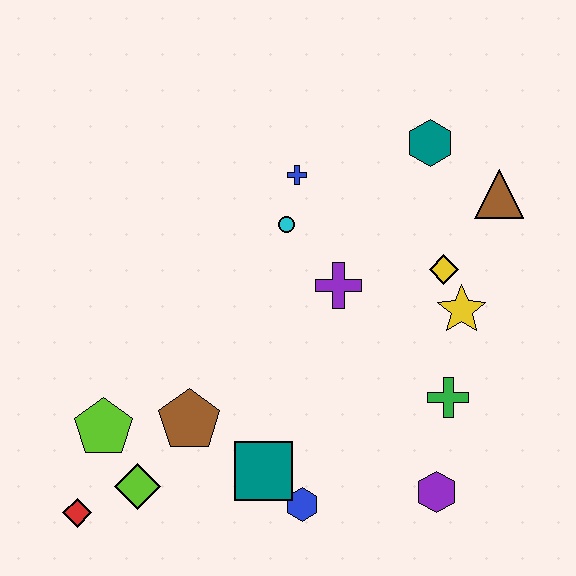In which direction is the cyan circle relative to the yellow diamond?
The cyan circle is to the left of the yellow diamond.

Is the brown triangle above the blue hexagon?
Yes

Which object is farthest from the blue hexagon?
The teal hexagon is farthest from the blue hexagon.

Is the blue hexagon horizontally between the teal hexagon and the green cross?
No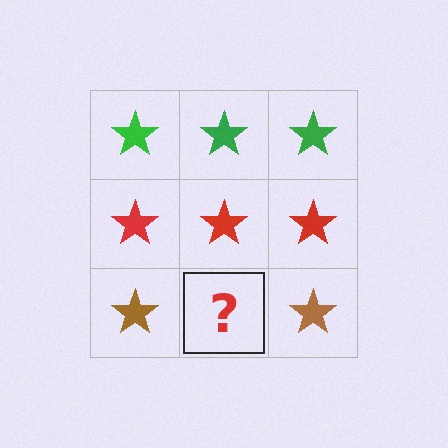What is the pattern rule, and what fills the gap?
The rule is that each row has a consistent color. The gap should be filled with a brown star.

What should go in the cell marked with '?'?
The missing cell should contain a brown star.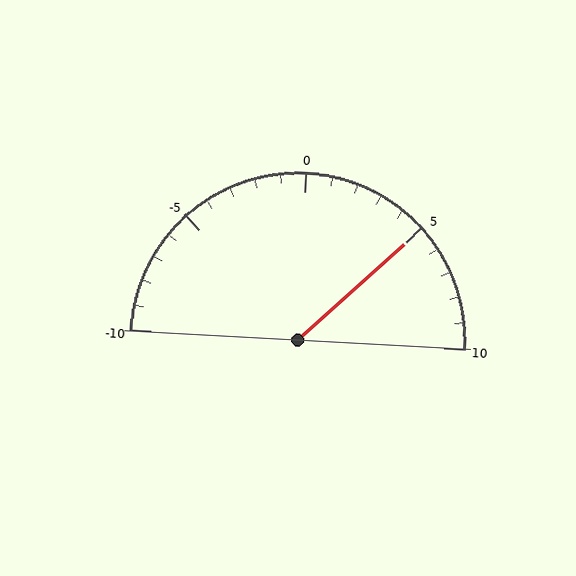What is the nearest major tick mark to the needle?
The nearest major tick mark is 5.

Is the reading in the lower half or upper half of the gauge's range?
The reading is in the upper half of the range (-10 to 10).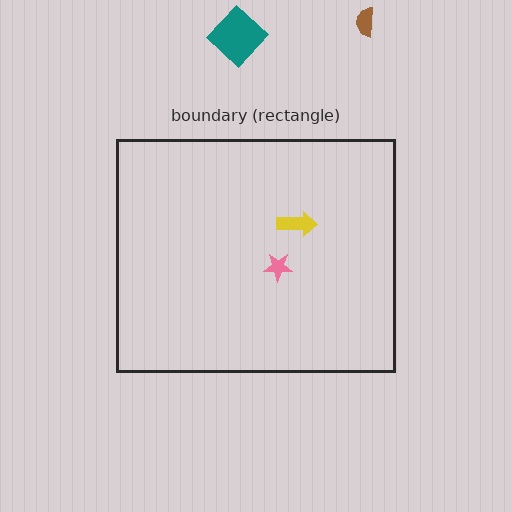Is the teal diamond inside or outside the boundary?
Outside.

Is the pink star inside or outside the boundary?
Inside.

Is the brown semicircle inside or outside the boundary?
Outside.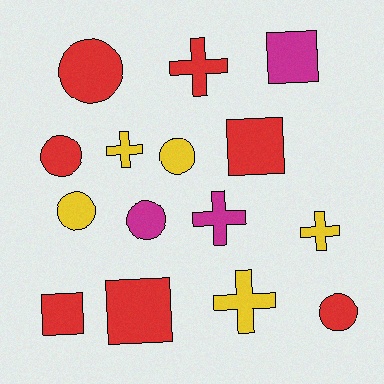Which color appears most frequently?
Red, with 7 objects.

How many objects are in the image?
There are 15 objects.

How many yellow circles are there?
There are 2 yellow circles.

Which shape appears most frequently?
Circle, with 6 objects.